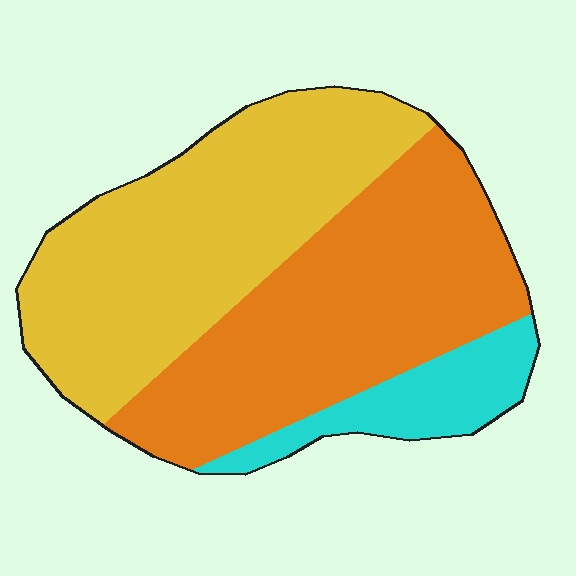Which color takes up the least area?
Cyan, at roughly 10%.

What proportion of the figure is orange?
Orange takes up between a third and a half of the figure.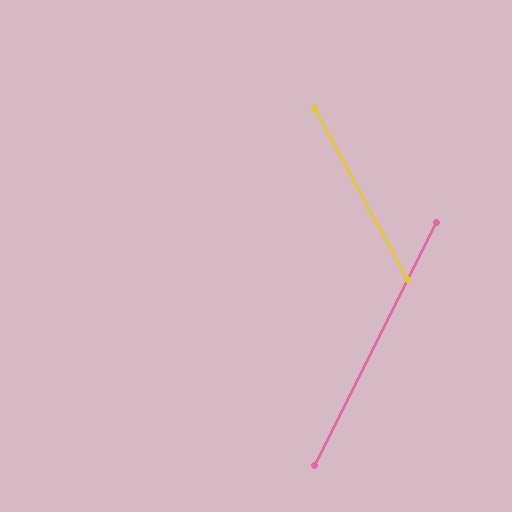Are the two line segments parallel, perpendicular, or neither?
Neither parallel nor perpendicular — they differ by about 55°.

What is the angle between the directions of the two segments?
Approximately 55 degrees.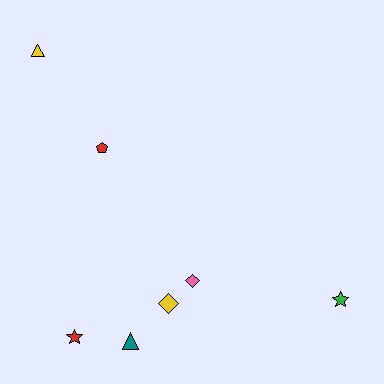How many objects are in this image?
There are 7 objects.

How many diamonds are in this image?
There are 2 diamonds.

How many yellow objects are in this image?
There are 2 yellow objects.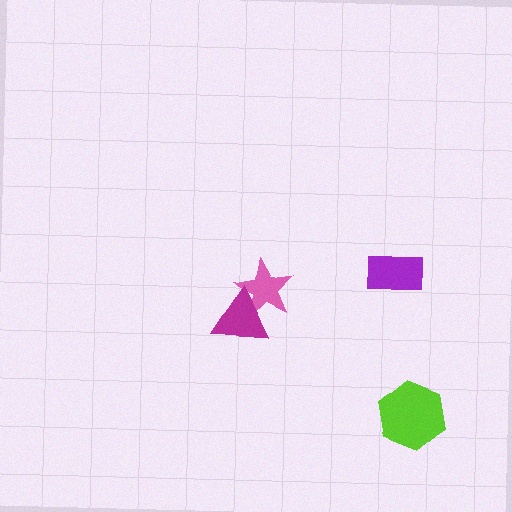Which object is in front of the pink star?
The magenta triangle is in front of the pink star.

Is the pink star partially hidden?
Yes, it is partially covered by another shape.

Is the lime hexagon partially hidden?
No, no other shape covers it.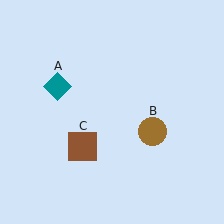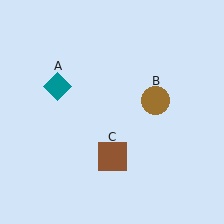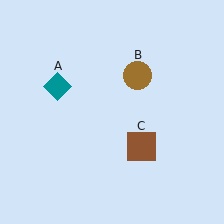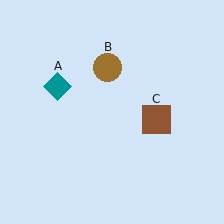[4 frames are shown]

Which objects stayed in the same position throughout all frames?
Teal diamond (object A) remained stationary.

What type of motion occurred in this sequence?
The brown circle (object B), brown square (object C) rotated counterclockwise around the center of the scene.